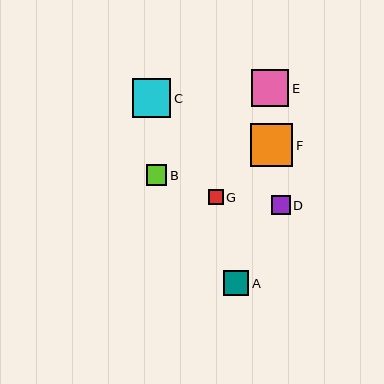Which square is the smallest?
Square G is the smallest with a size of approximately 15 pixels.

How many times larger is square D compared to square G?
Square D is approximately 1.3 times the size of square G.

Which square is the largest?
Square F is the largest with a size of approximately 42 pixels.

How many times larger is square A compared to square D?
Square A is approximately 1.3 times the size of square D.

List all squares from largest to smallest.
From largest to smallest: F, C, E, A, B, D, G.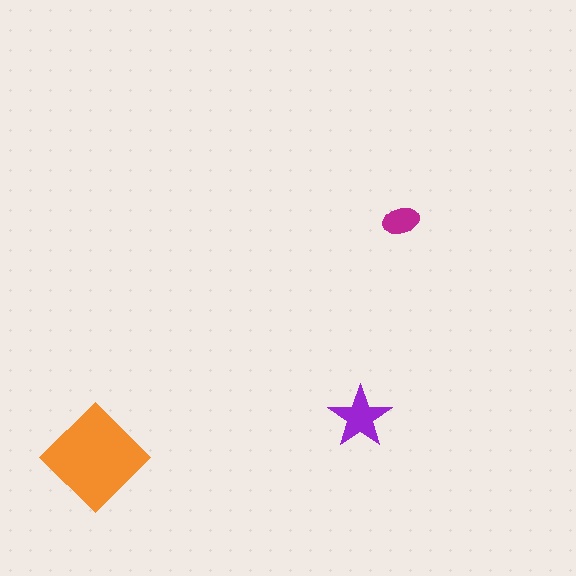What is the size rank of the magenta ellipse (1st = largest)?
3rd.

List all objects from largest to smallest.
The orange diamond, the purple star, the magenta ellipse.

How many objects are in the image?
There are 3 objects in the image.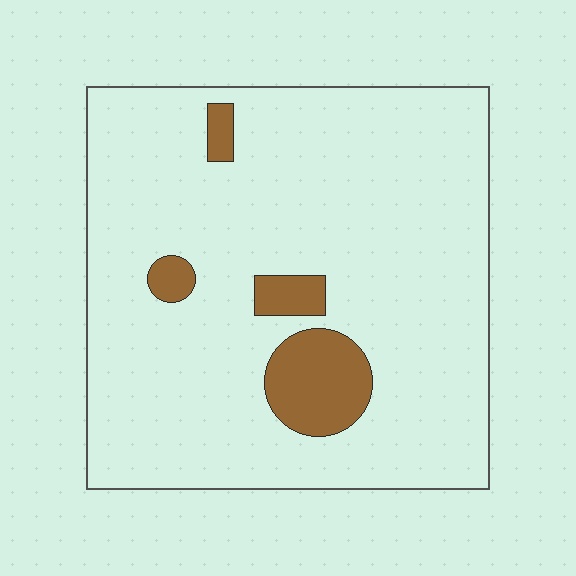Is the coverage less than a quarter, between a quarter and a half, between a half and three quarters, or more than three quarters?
Less than a quarter.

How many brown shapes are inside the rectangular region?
4.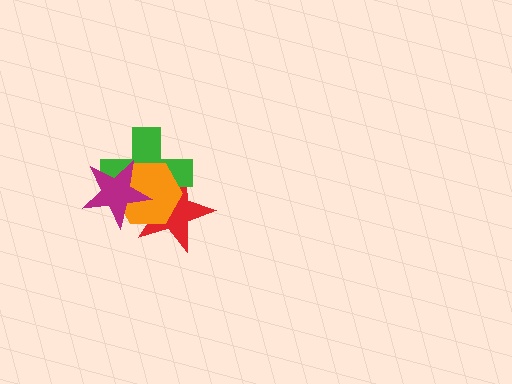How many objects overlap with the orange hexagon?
3 objects overlap with the orange hexagon.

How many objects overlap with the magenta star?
3 objects overlap with the magenta star.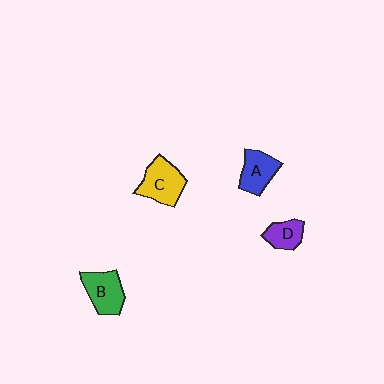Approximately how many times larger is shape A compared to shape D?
Approximately 1.3 times.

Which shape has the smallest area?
Shape D (purple).